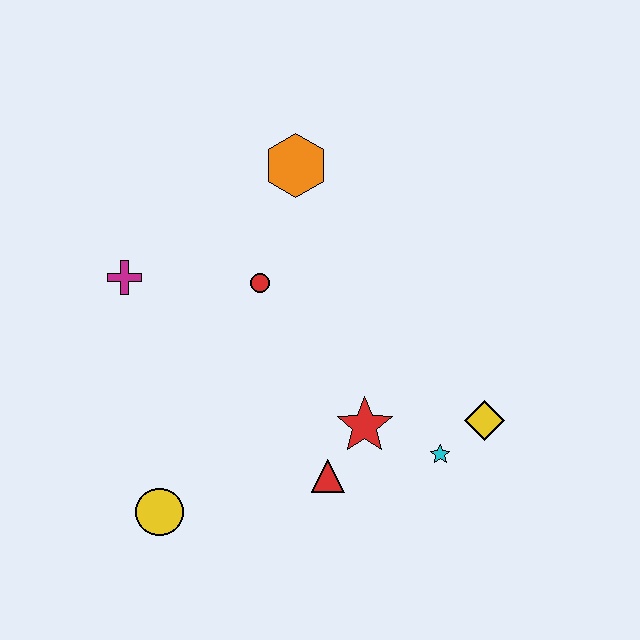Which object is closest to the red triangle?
The red star is closest to the red triangle.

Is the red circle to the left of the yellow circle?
No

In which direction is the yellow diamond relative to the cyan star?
The yellow diamond is to the right of the cyan star.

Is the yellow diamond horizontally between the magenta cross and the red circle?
No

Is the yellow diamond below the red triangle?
No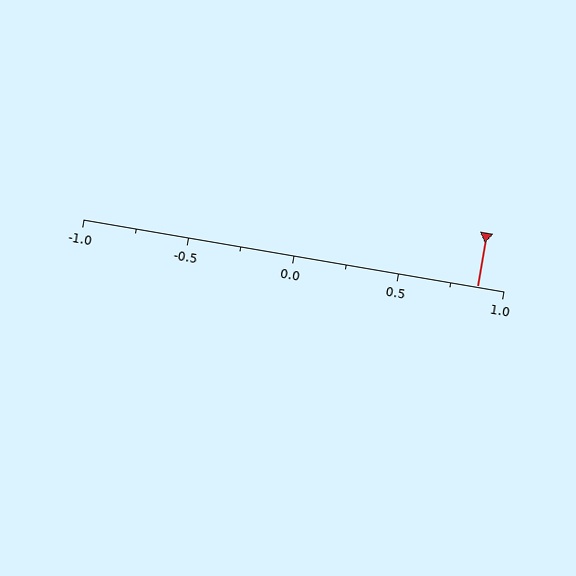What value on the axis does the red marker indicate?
The marker indicates approximately 0.88.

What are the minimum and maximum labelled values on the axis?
The axis runs from -1.0 to 1.0.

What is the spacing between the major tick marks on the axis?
The major ticks are spaced 0.5 apart.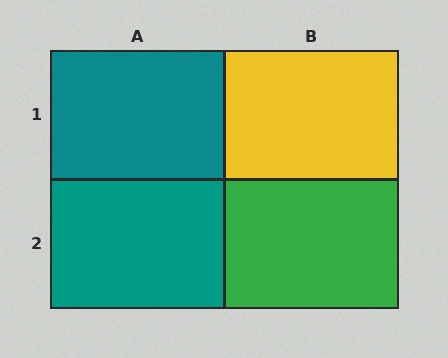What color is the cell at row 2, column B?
Green.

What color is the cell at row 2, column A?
Teal.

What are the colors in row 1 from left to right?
Teal, yellow.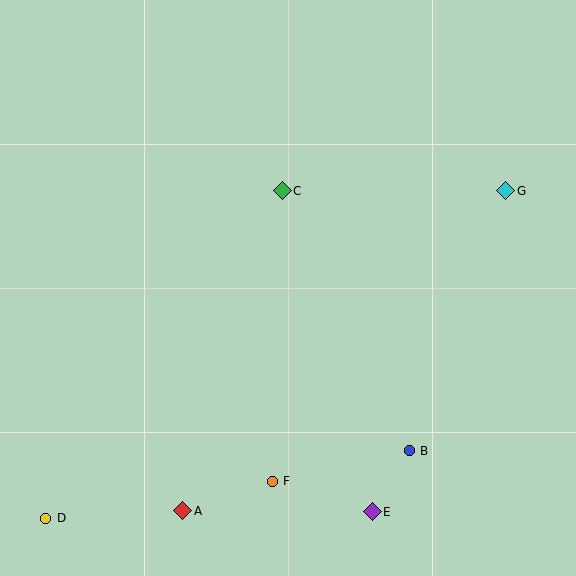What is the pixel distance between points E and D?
The distance between E and D is 326 pixels.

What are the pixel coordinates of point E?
Point E is at (372, 512).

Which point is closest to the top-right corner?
Point G is closest to the top-right corner.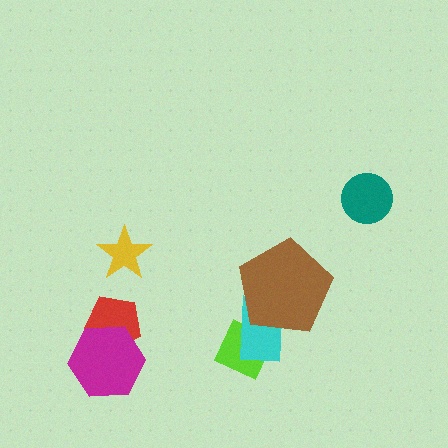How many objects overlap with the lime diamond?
1 object overlaps with the lime diamond.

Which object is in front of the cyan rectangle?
The brown pentagon is in front of the cyan rectangle.